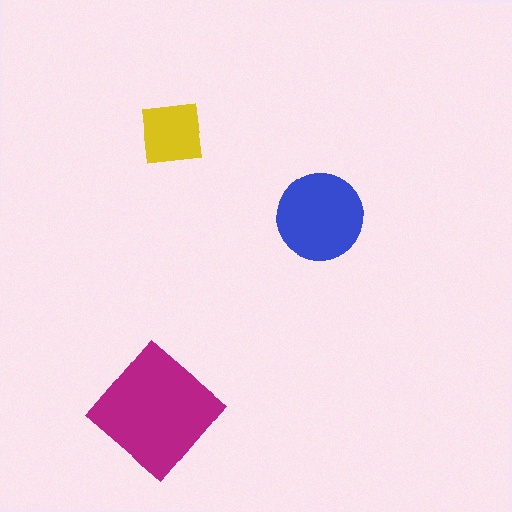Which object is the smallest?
The yellow square.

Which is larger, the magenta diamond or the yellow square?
The magenta diamond.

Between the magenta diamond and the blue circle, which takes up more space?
The magenta diamond.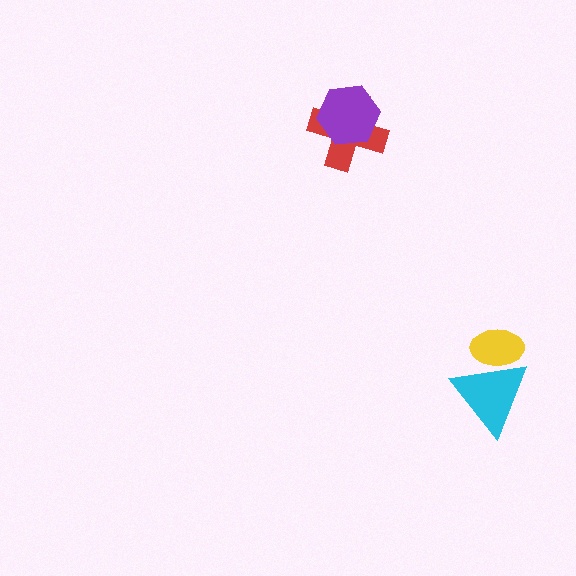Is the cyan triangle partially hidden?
No, no other shape covers it.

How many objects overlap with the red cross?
1 object overlaps with the red cross.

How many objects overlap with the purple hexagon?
1 object overlaps with the purple hexagon.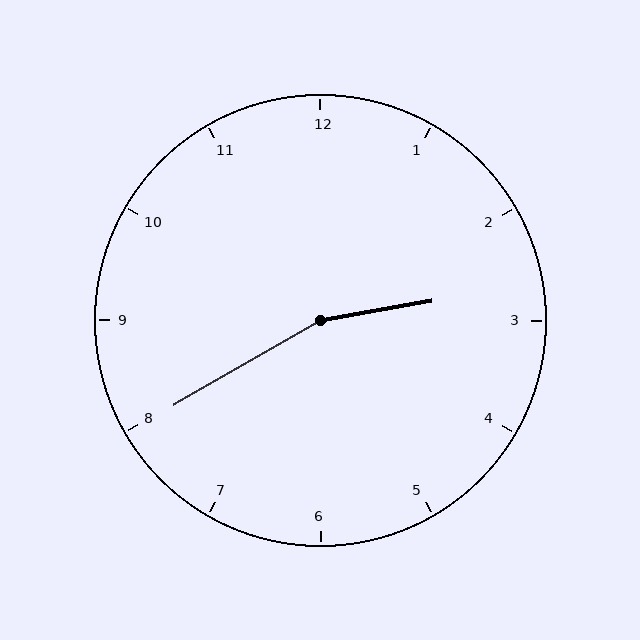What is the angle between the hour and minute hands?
Approximately 160 degrees.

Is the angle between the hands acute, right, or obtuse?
It is obtuse.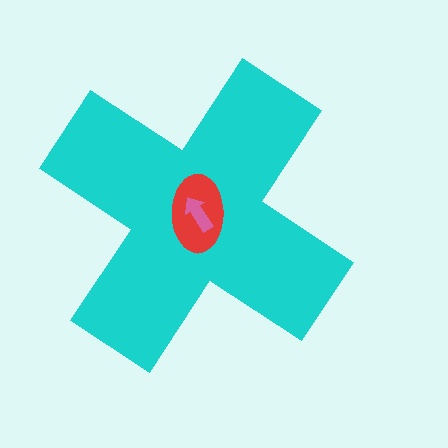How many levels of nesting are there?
3.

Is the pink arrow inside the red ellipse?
Yes.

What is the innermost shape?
The pink arrow.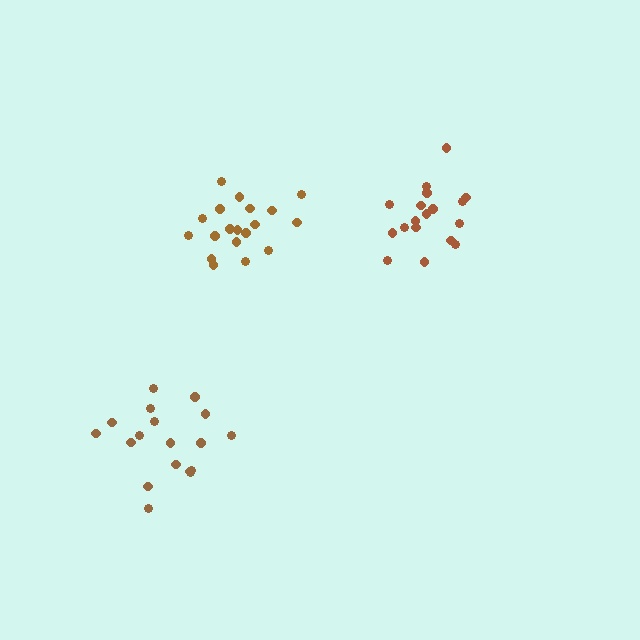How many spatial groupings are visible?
There are 3 spatial groupings.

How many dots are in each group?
Group 1: 19 dots, Group 2: 18 dots, Group 3: 18 dots (55 total).